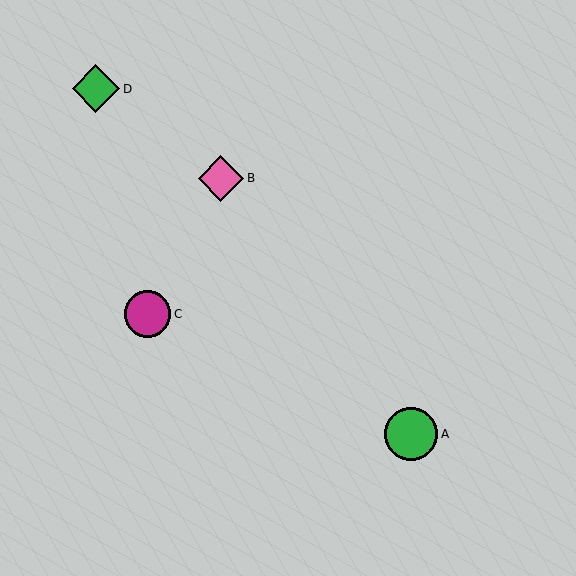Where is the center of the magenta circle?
The center of the magenta circle is at (147, 314).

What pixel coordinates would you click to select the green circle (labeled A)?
Click at (411, 434) to select the green circle A.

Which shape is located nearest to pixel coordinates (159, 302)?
The magenta circle (labeled C) at (147, 314) is nearest to that location.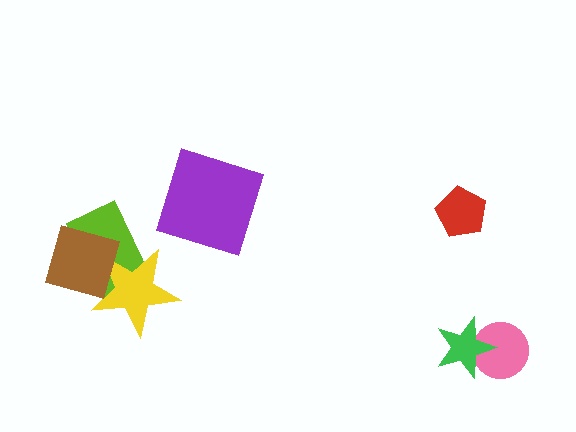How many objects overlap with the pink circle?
1 object overlaps with the pink circle.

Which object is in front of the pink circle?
The green star is in front of the pink circle.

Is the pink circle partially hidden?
Yes, it is partially covered by another shape.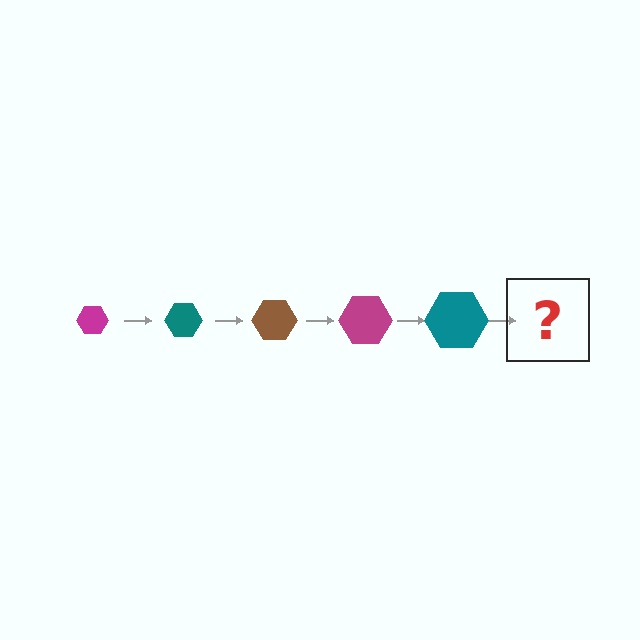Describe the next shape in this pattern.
It should be a brown hexagon, larger than the previous one.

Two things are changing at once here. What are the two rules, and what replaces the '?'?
The two rules are that the hexagon grows larger each step and the color cycles through magenta, teal, and brown. The '?' should be a brown hexagon, larger than the previous one.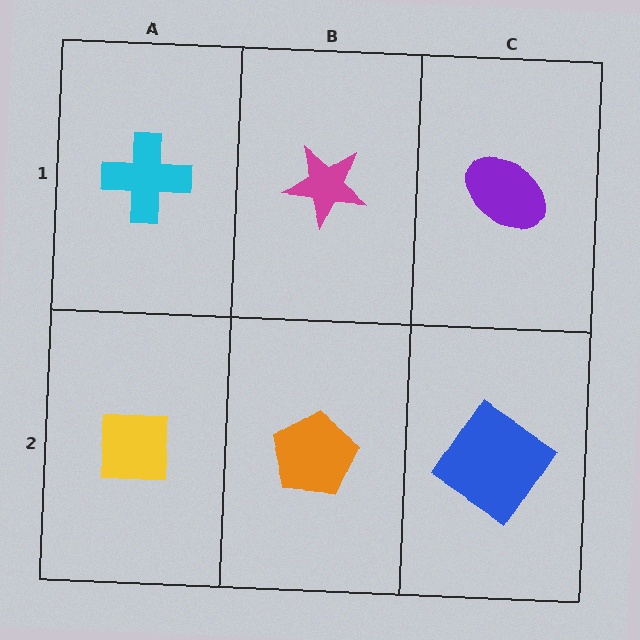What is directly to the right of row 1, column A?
A magenta star.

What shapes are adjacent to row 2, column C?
A purple ellipse (row 1, column C), an orange pentagon (row 2, column B).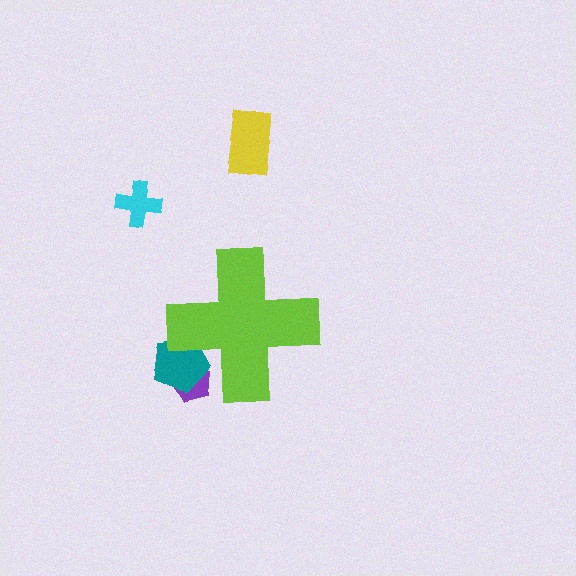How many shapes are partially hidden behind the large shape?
2 shapes are partially hidden.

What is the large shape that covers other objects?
A lime cross.